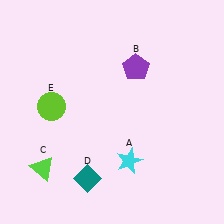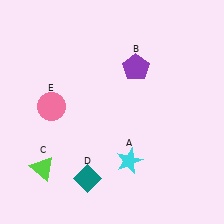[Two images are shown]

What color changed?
The circle (E) changed from lime in Image 1 to pink in Image 2.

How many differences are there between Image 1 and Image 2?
There is 1 difference between the two images.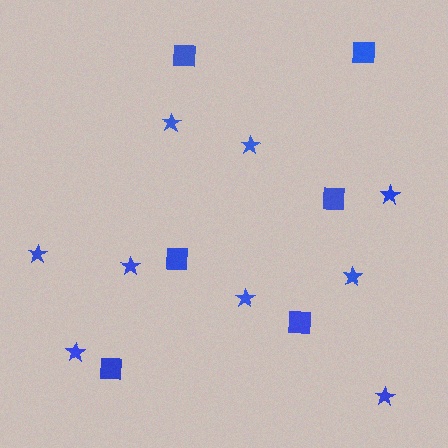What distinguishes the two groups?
There are 2 groups: one group of stars (9) and one group of squares (6).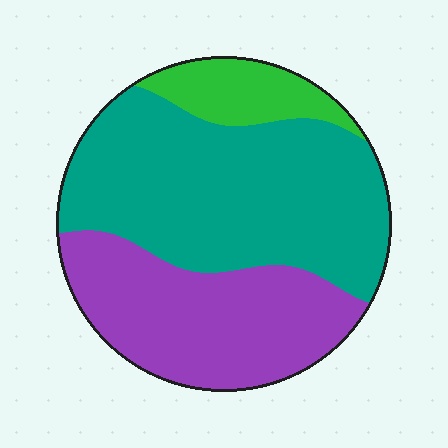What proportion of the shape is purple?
Purple takes up about one third (1/3) of the shape.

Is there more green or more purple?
Purple.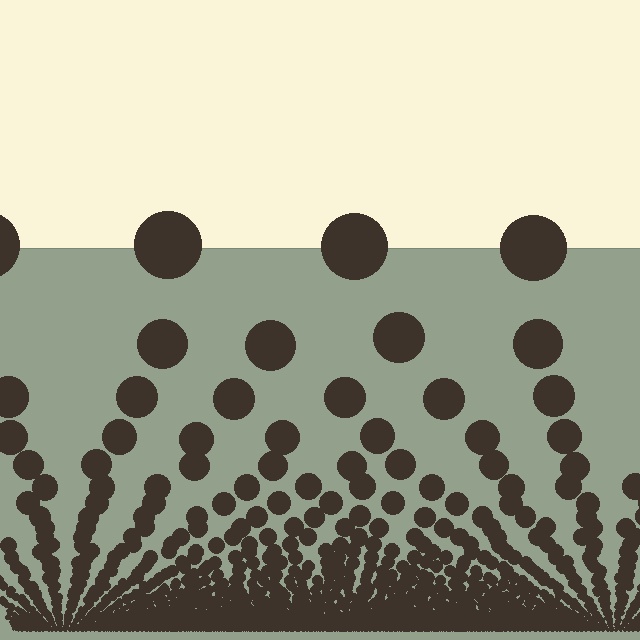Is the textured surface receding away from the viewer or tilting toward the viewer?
The surface appears to tilt toward the viewer. Texture elements get larger and sparser toward the top.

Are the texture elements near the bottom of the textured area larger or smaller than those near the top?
Smaller. The gradient is inverted — elements near the bottom are smaller and denser.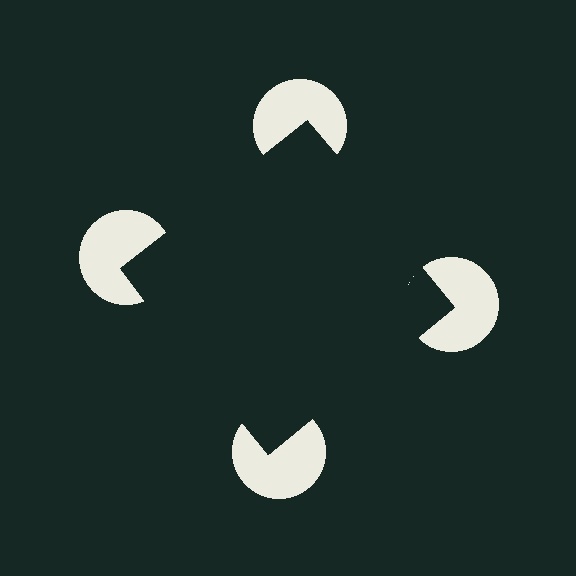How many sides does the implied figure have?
4 sides.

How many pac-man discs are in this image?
There are 4 — one at each vertex of the illusory square.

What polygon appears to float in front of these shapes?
An illusory square — its edges are inferred from the aligned wedge cuts in the pac-man discs, not physically drawn.